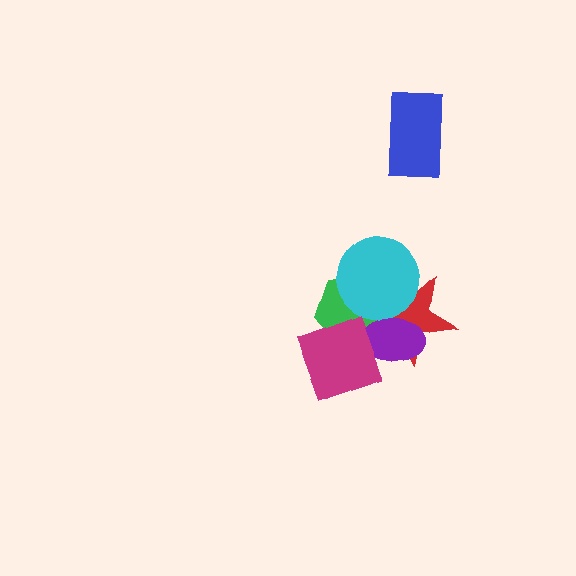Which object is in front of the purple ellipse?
The magenta diamond is in front of the purple ellipse.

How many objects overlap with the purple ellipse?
4 objects overlap with the purple ellipse.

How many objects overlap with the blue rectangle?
0 objects overlap with the blue rectangle.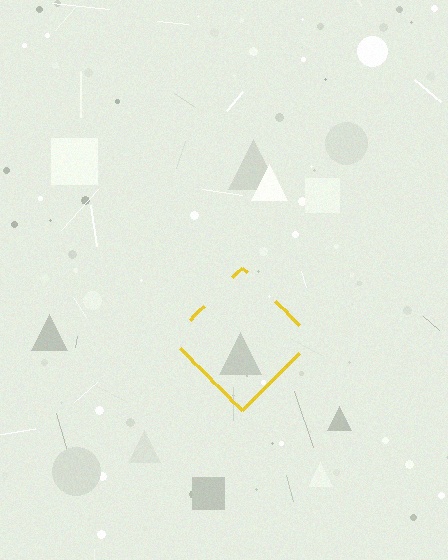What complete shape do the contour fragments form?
The contour fragments form a diamond.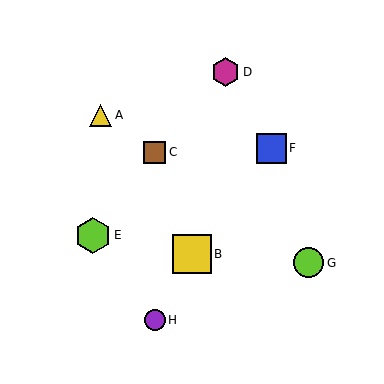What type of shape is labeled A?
Shape A is a yellow triangle.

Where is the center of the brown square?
The center of the brown square is at (155, 152).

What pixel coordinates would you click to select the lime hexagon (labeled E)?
Click at (93, 235) to select the lime hexagon E.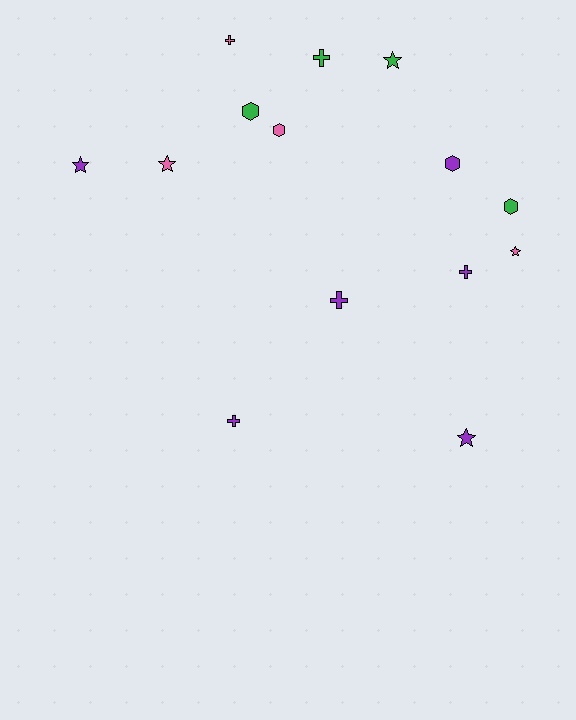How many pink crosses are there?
There is 1 pink cross.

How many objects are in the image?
There are 14 objects.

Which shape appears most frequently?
Cross, with 5 objects.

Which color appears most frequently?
Purple, with 6 objects.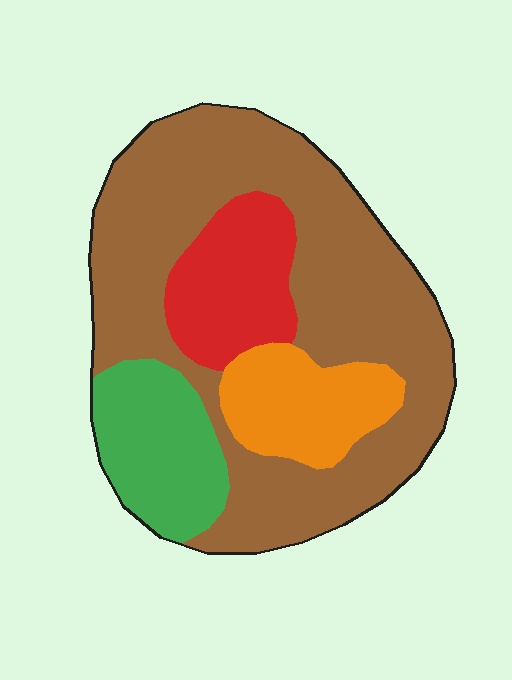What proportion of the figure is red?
Red covers about 15% of the figure.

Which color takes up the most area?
Brown, at roughly 60%.